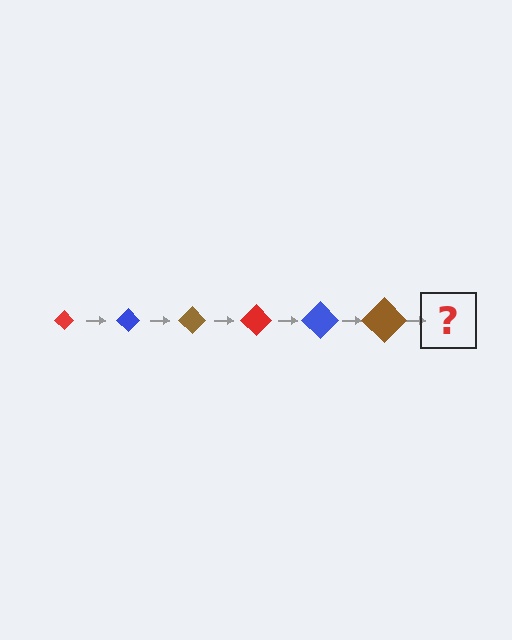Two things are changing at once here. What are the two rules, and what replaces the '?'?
The two rules are that the diamond grows larger each step and the color cycles through red, blue, and brown. The '?' should be a red diamond, larger than the previous one.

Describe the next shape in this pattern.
It should be a red diamond, larger than the previous one.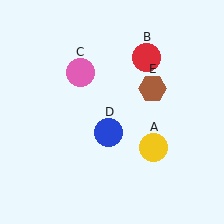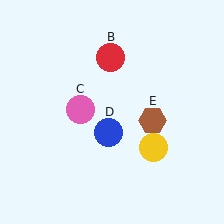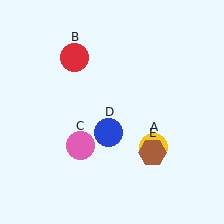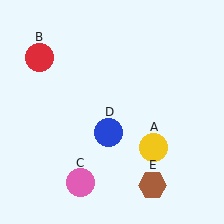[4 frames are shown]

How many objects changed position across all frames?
3 objects changed position: red circle (object B), pink circle (object C), brown hexagon (object E).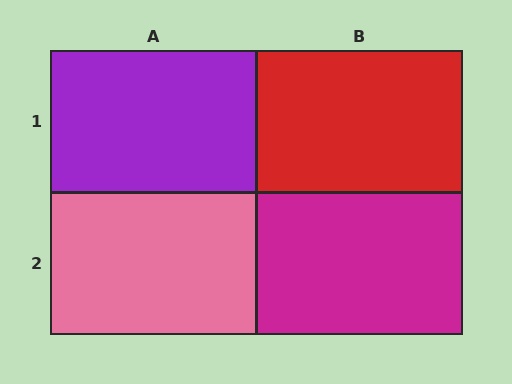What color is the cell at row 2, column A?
Pink.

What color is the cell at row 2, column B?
Magenta.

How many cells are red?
1 cell is red.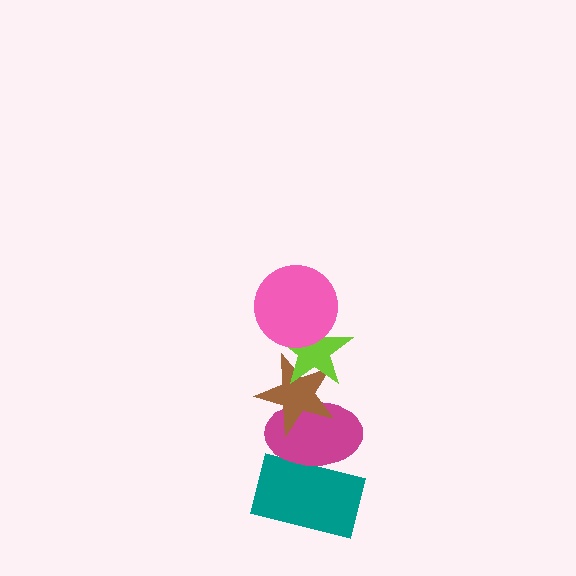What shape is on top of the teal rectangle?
The magenta ellipse is on top of the teal rectangle.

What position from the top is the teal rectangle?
The teal rectangle is 5th from the top.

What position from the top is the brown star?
The brown star is 3rd from the top.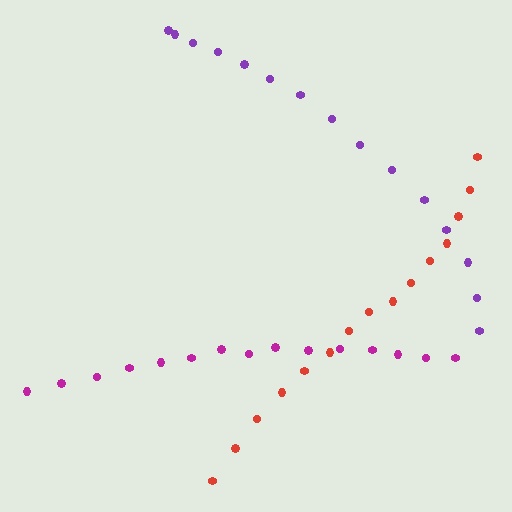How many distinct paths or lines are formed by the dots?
There are 3 distinct paths.